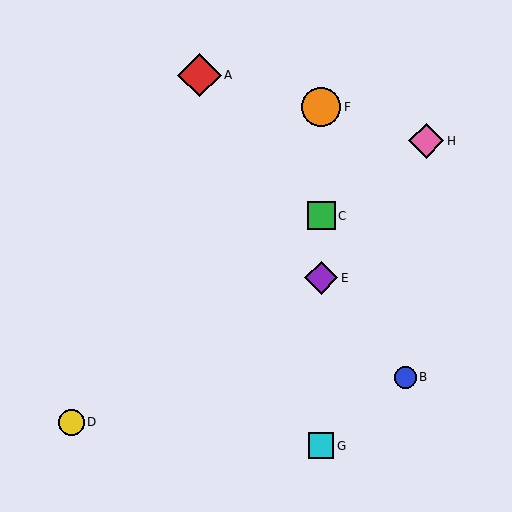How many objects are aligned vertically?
4 objects (C, E, F, G) are aligned vertically.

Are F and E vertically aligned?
Yes, both are at x≈321.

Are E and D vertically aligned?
No, E is at x≈321 and D is at x≈71.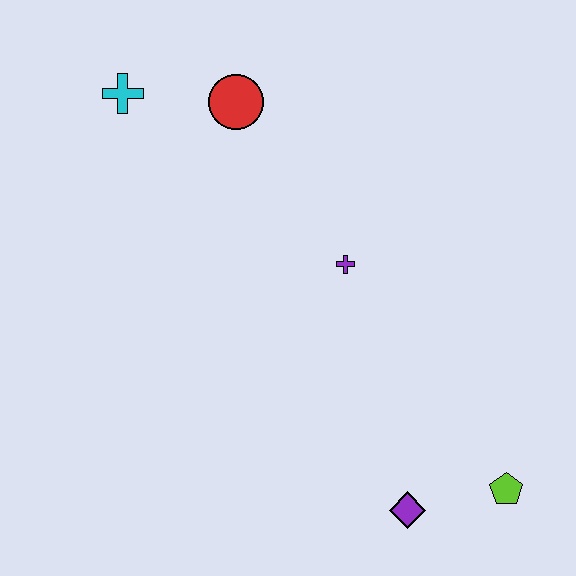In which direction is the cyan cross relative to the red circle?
The cyan cross is to the left of the red circle.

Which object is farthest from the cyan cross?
The lime pentagon is farthest from the cyan cross.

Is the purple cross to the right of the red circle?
Yes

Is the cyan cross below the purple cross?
No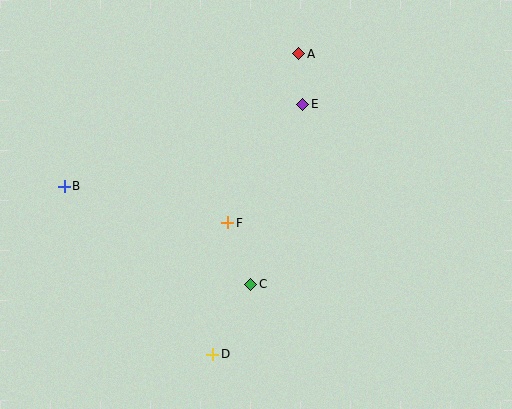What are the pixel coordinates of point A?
Point A is at (299, 54).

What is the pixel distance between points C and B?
The distance between C and B is 211 pixels.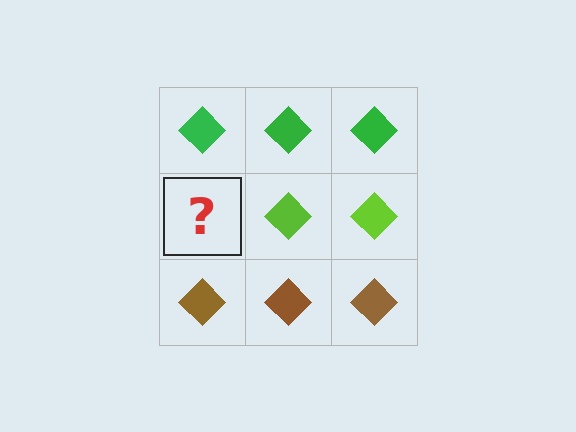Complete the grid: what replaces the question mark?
The question mark should be replaced with a lime diamond.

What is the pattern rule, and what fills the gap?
The rule is that each row has a consistent color. The gap should be filled with a lime diamond.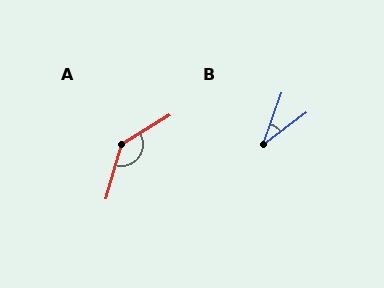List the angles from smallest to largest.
B (33°), A (138°).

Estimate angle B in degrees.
Approximately 33 degrees.